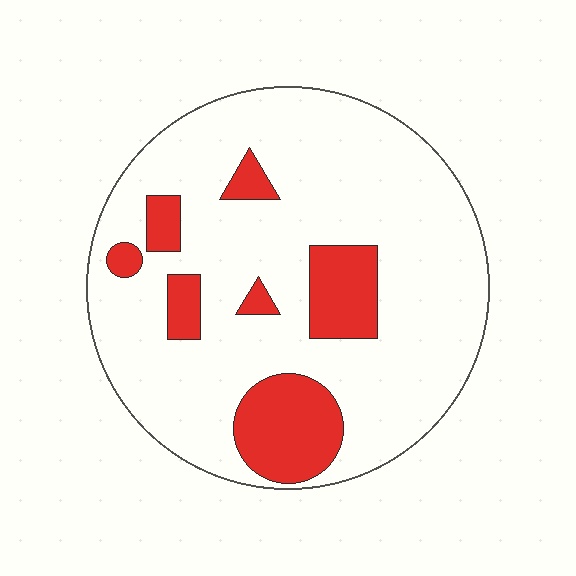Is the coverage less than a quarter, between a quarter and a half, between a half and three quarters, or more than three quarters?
Less than a quarter.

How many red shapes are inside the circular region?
7.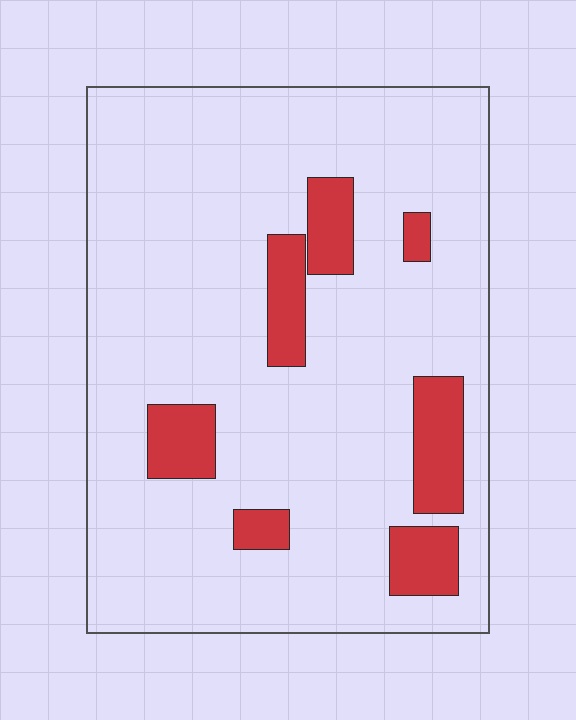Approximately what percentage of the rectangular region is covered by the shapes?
Approximately 15%.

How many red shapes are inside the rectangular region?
7.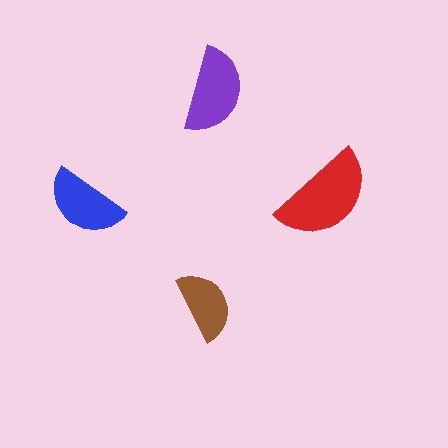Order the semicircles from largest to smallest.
the red one, the purple one, the blue one, the brown one.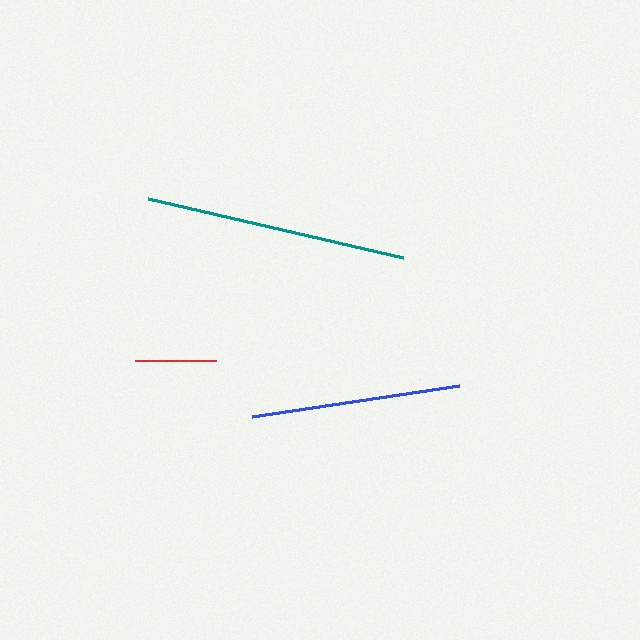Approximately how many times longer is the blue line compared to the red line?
The blue line is approximately 2.6 times the length of the red line.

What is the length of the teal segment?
The teal segment is approximately 262 pixels long.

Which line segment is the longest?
The teal line is the longest at approximately 262 pixels.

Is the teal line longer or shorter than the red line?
The teal line is longer than the red line.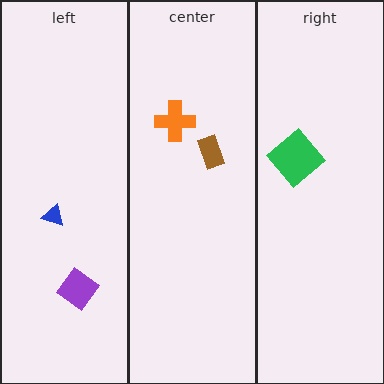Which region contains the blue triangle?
The left region.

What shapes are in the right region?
The green diamond.